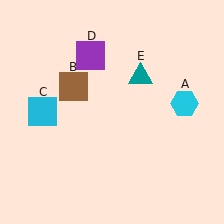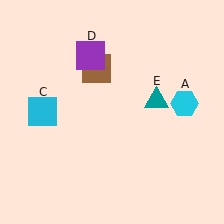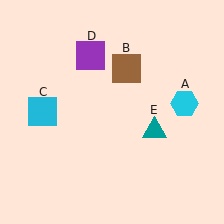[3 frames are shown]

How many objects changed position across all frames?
2 objects changed position: brown square (object B), teal triangle (object E).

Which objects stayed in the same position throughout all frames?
Cyan hexagon (object A) and cyan square (object C) and purple square (object D) remained stationary.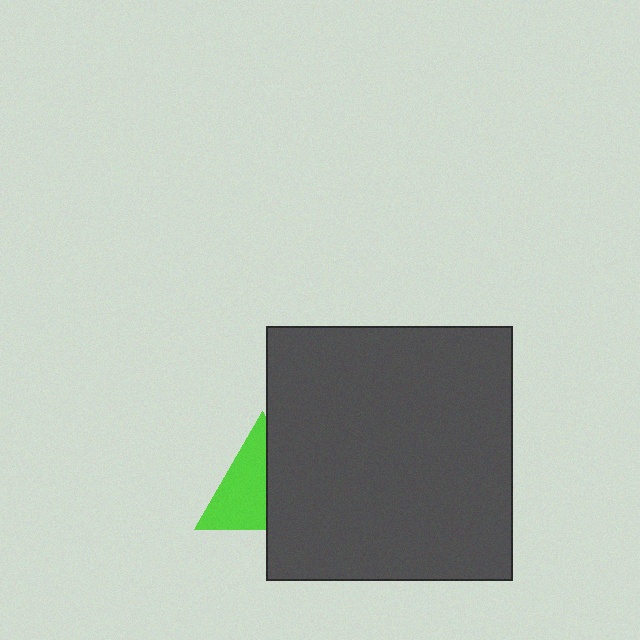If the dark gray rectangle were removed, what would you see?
You would see the complete lime triangle.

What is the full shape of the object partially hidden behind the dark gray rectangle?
The partially hidden object is a lime triangle.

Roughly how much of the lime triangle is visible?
About half of it is visible (roughly 54%).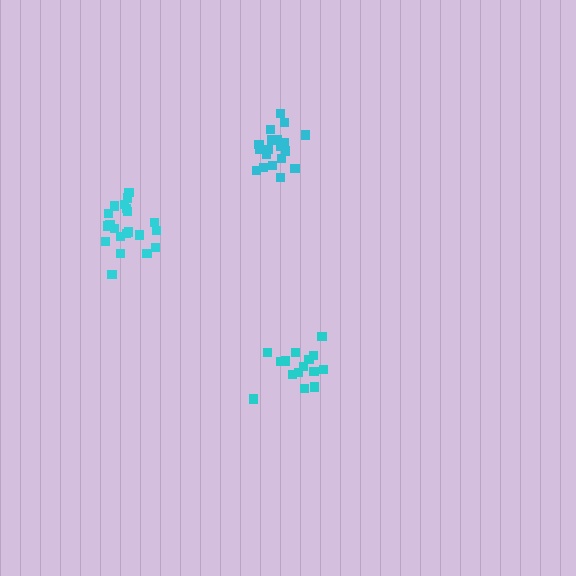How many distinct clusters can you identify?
There are 3 distinct clusters.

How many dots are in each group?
Group 1: 21 dots, Group 2: 15 dots, Group 3: 21 dots (57 total).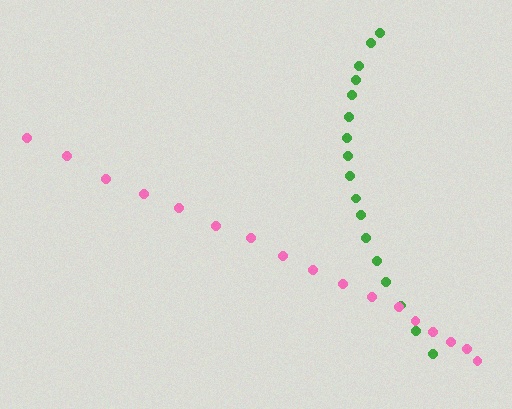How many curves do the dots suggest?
There are 2 distinct paths.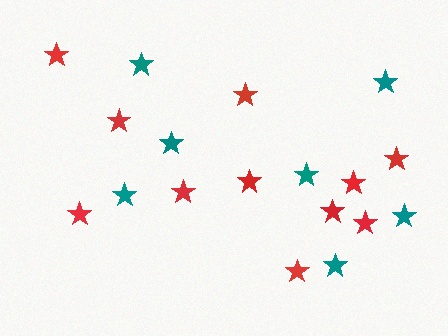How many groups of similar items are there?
There are 2 groups: one group of red stars (11) and one group of teal stars (7).